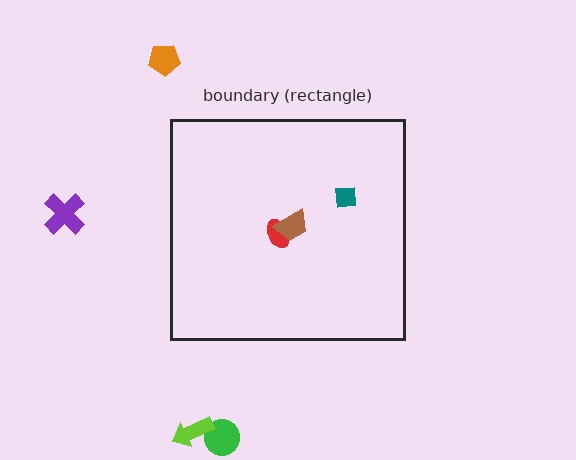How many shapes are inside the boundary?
3 inside, 4 outside.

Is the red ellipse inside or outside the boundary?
Inside.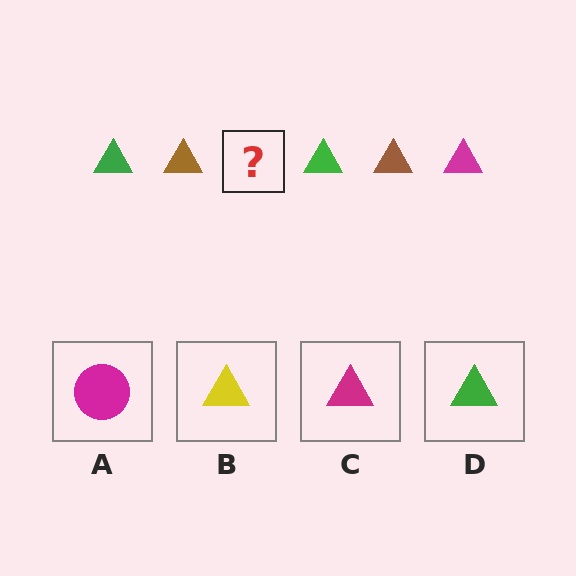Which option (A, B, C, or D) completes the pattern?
C.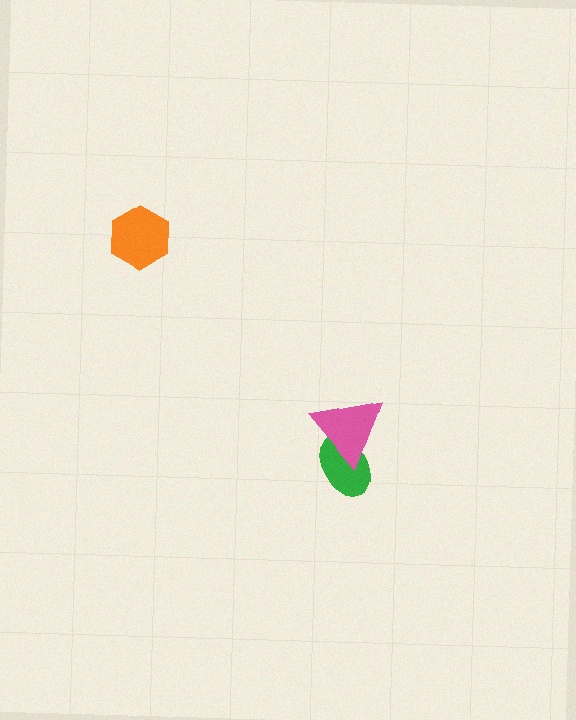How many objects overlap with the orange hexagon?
0 objects overlap with the orange hexagon.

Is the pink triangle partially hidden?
No, no other shape covers it.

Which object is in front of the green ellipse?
The pink triangle is in front of the green ellipse.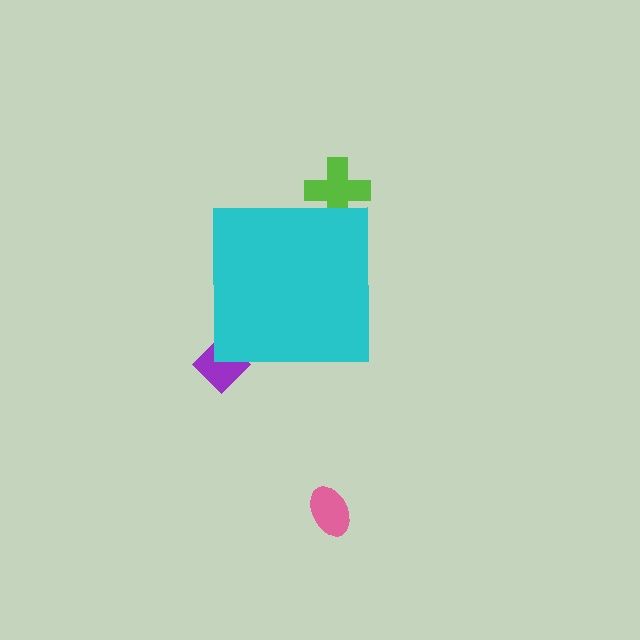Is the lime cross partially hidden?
Yes, the lime cross is partially hidden behind the cyan square.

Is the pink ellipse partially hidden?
No, the pink ellipse is fully visible.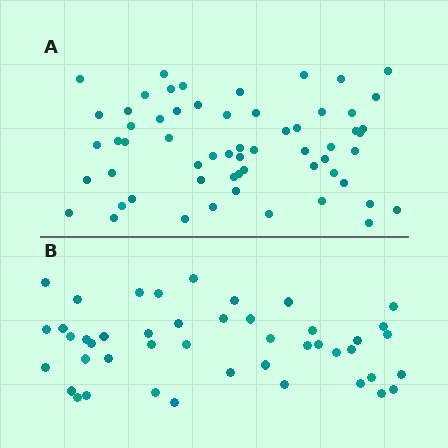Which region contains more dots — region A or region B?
Region A (the top region) has more dots.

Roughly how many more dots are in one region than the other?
Region A has approximately 15 more dots than region B.